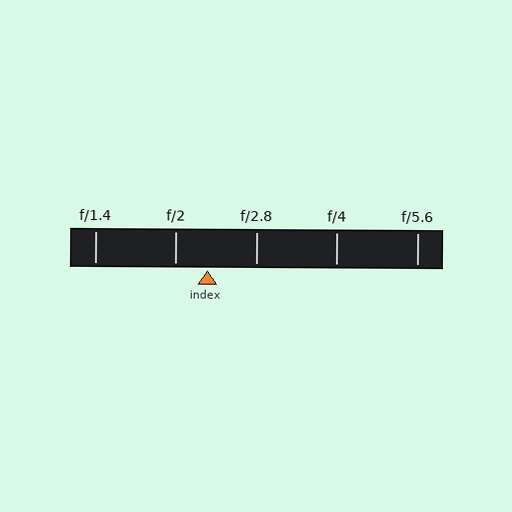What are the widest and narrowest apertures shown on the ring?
The widest aperture shown is f/1.4 and the narrowest is f/5.6.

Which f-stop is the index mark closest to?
The index mark is closest to f/2.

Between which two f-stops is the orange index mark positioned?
The index mark is between f/2 and f/2.8.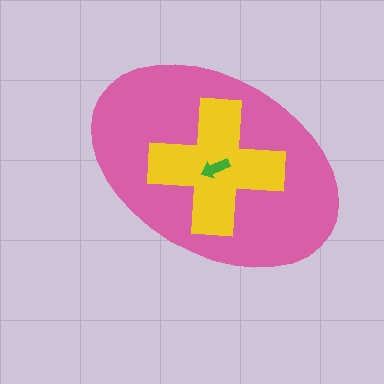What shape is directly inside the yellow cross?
The green arrow.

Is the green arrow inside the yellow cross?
Yes.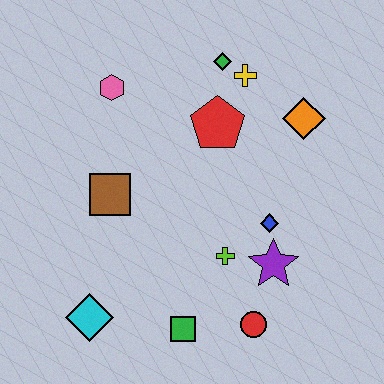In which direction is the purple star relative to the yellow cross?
The purple star is below the yellow cross.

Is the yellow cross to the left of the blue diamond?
Yes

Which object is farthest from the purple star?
The pink hexagon is farthest from the purple star.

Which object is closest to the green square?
The red circle is closest to the green square.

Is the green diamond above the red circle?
Yes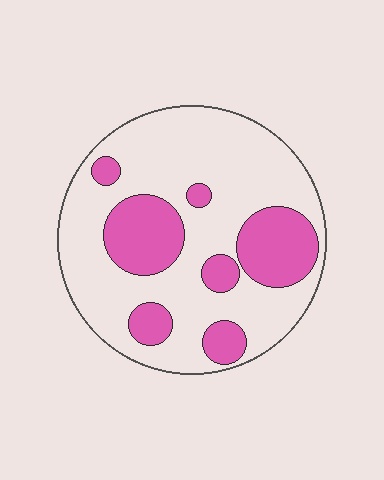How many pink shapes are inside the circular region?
7.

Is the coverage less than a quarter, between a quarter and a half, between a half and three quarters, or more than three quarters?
Between a quarter and a half.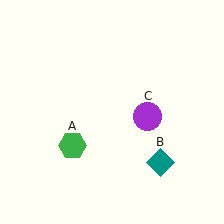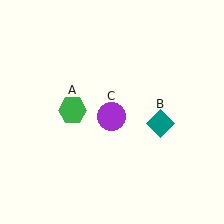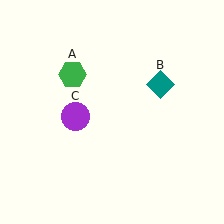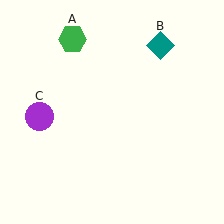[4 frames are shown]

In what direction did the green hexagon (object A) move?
The green hexagon (object A) moved up.